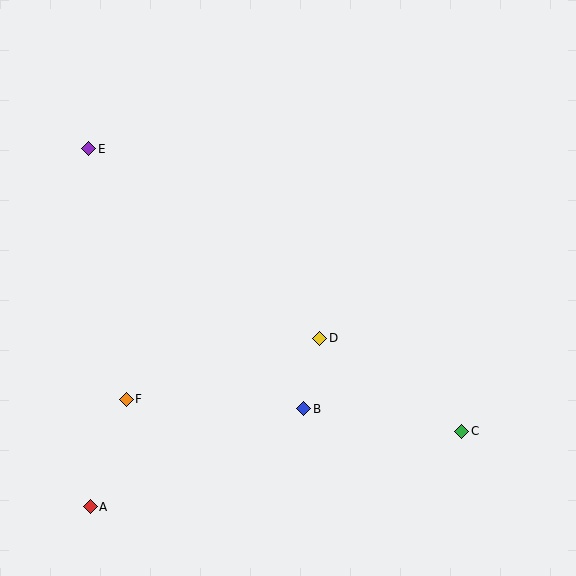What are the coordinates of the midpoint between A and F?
The midpoint between A and F is at (108, 453).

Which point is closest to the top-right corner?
Point D is closest to the top-right corner.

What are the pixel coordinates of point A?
Point A is at (90, 507).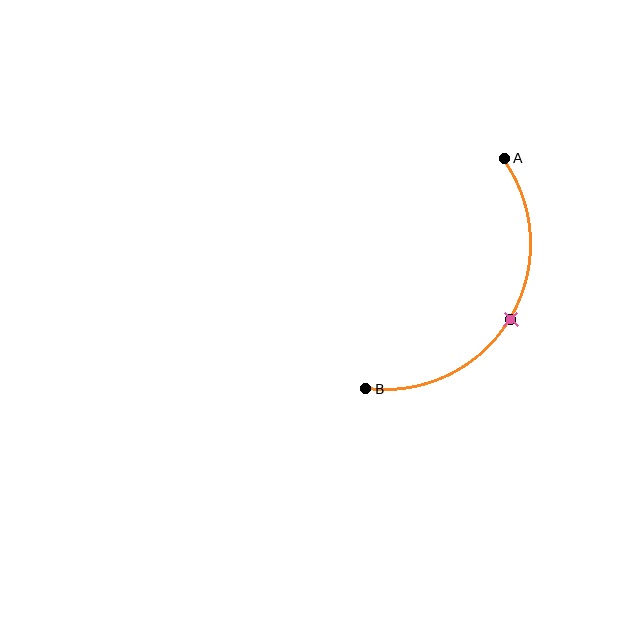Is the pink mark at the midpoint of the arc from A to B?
Yes. The pink mark lies on the arc at equal arc-length from both A and B — it is the arc midpoint.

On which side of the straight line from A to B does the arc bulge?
The arc bulges to the right of the straight line connecting A and B.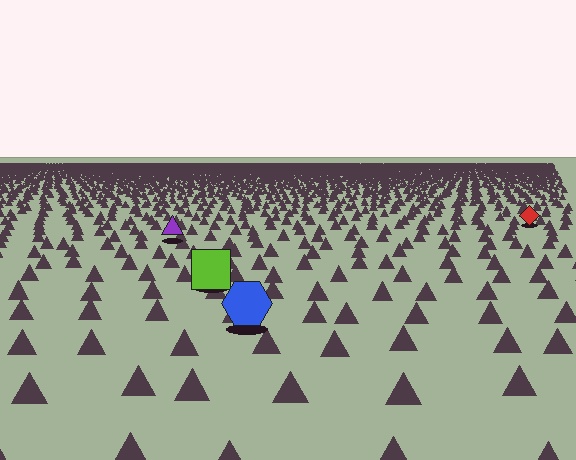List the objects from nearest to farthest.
From nearest to farthest: the blue hexagon, the lime square, the purple triangle, the red diamond.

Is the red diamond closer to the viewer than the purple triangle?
No. The purple triangle is closer — you can tell from the texture gradient: the ground texture is coarser near it.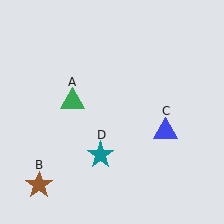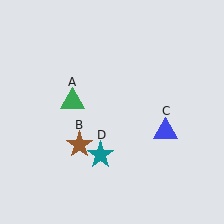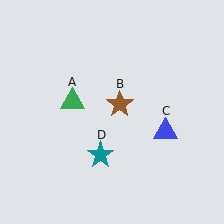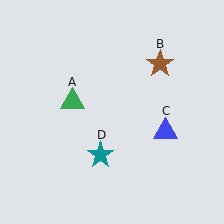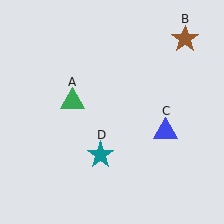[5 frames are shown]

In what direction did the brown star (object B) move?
The brown star (object B) moved up and to the right.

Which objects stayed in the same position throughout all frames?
Green triangle (object A) and blue triangle (object C) and teal star (object D) remained stationary.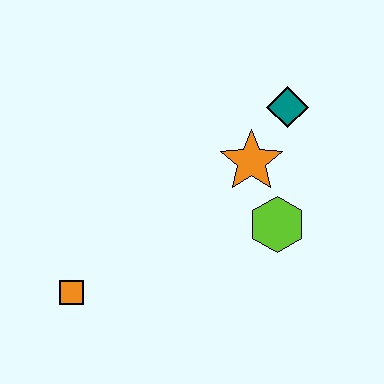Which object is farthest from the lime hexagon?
The orange square is farthest from the lime hexagon.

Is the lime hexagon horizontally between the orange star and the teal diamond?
Yes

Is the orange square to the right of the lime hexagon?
No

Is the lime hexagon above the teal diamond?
No